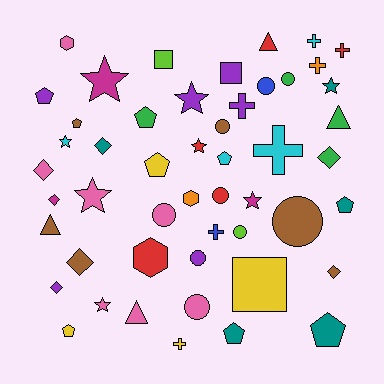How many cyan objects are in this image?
There are 4 cyan objects.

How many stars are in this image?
There are 8 stars.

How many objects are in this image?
There are 50 objects.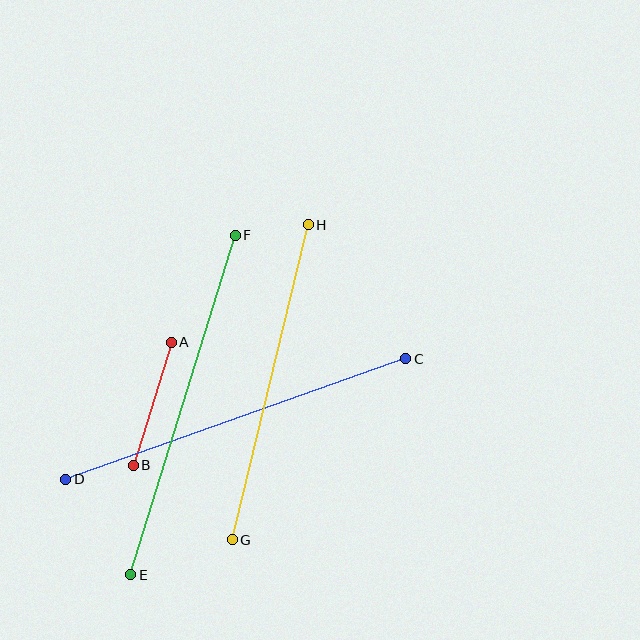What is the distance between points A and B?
The distance is approximately 129 pixels.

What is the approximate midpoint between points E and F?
The midpoint is at approximately (183, 405) pixels.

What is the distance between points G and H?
The distance is approximately 324 pixels.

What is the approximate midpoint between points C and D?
The midpoint is at approximately (236, 419) pixels.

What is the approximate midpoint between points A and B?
The midpoint is at approximately (152, 404) pixels.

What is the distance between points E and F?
The distance is approximately 355 pixels.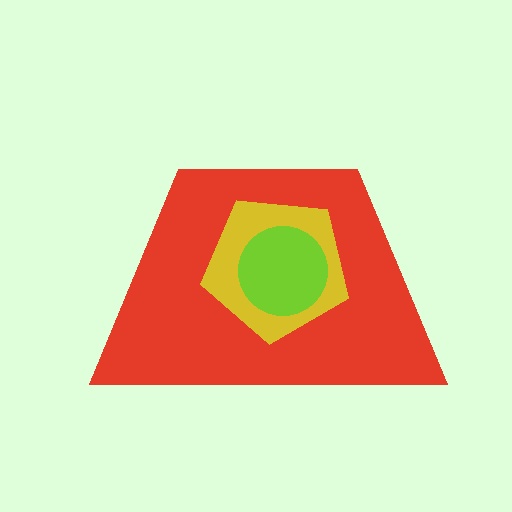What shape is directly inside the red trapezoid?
The yellow pentagon.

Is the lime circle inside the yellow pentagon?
Yes.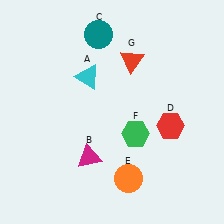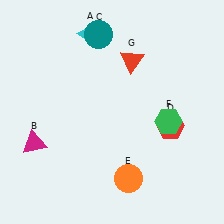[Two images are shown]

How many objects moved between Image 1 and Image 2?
3 objects moved between the two images.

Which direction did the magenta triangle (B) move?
The magenta triangle (B) moved left.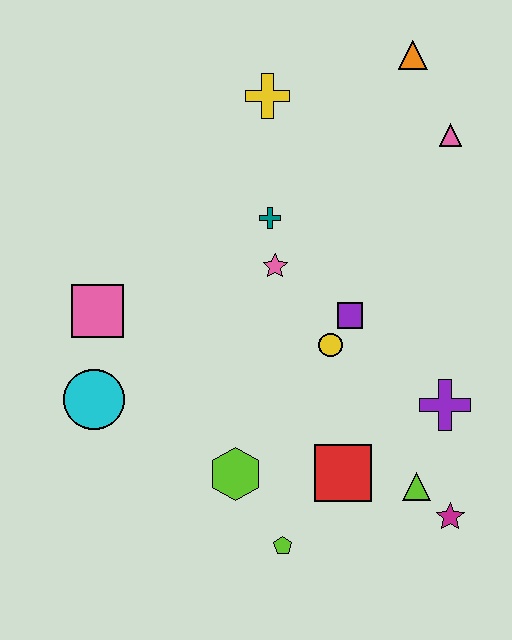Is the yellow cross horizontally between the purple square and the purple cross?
No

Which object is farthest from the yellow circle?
The orange triangle is farthest from the yellow circle.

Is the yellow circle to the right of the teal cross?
Yes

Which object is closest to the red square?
The lime triangle is closest to the red square.